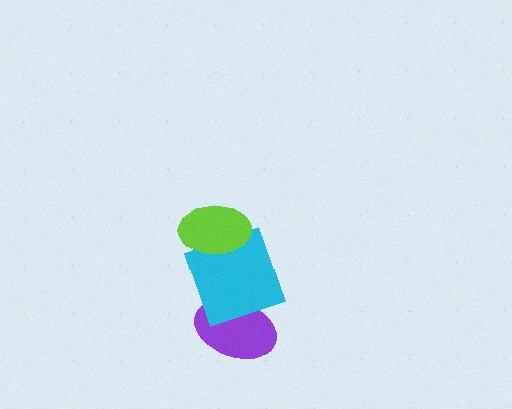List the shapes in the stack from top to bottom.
From top to bottom: the lime ellipse, the cyan square, the purple ellipse.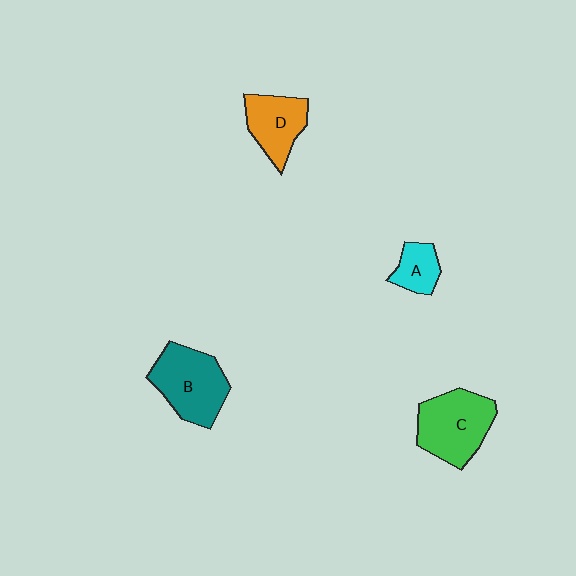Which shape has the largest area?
Shape C (green).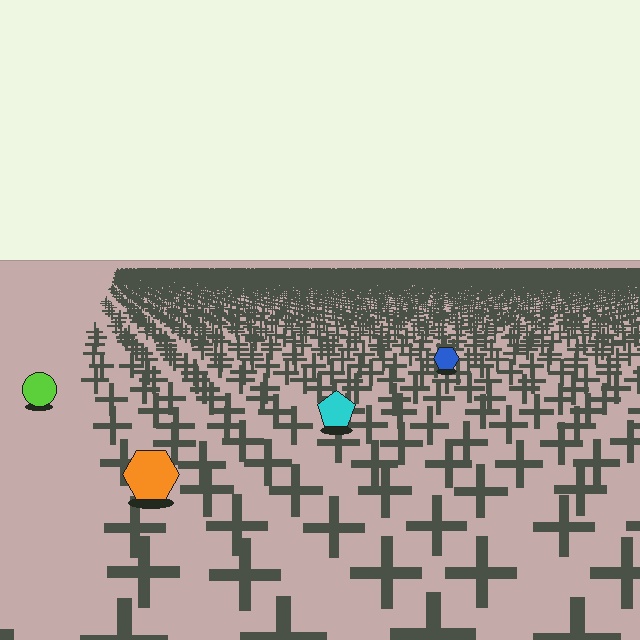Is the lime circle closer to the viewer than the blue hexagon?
Yes. The lime circle is closer — you can tell from the texture gradient: the ground texture is coarser near it.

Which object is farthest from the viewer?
The blue hexagon is farthest from the viewer. It appears smaller and the ground texture around it is denser.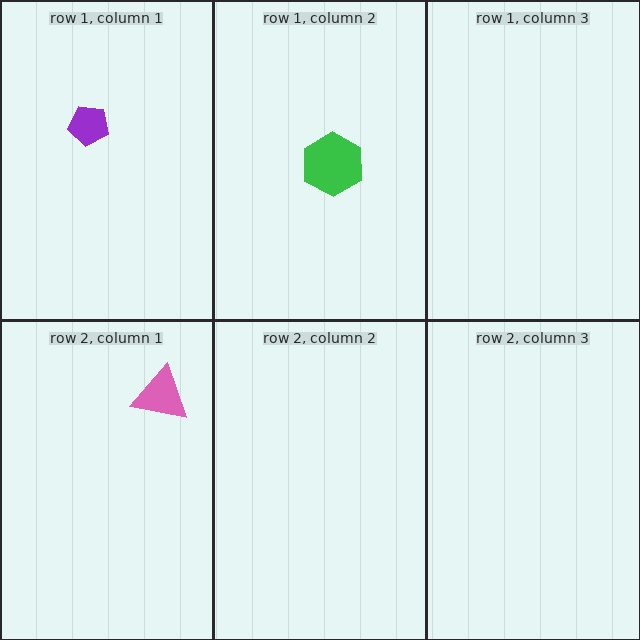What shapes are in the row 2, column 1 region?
The pink triangle.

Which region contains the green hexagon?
The row 1, column 2 region.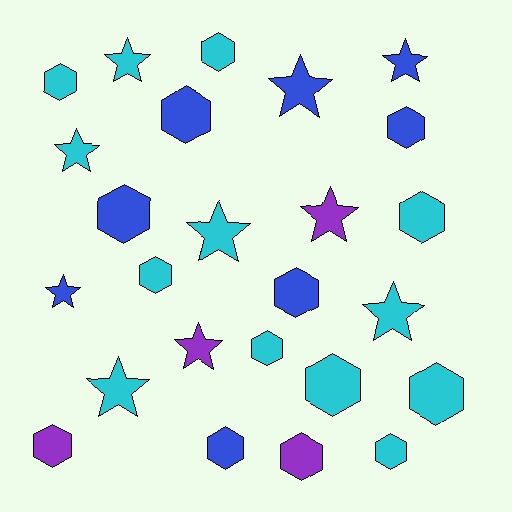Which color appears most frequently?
Cyan, with 13 objects.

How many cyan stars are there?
There are 5 cyan stars.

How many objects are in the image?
There are 25 objects.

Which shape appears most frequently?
Hexagon, with 15 objects.